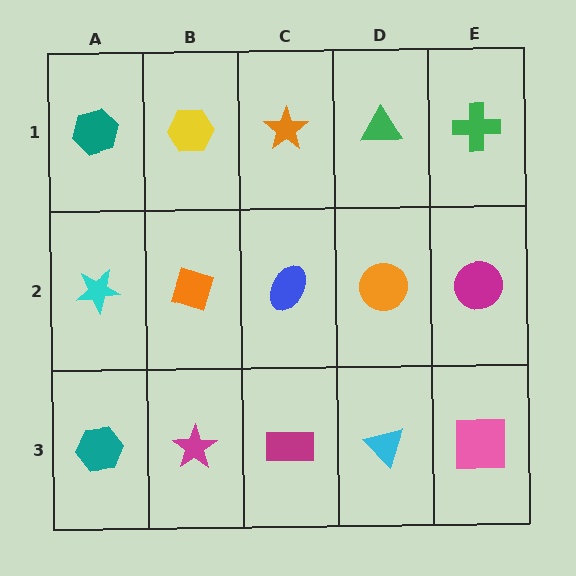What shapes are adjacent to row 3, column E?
A magenta circle (row 2, column E), a cyan triangle (row 3, column D).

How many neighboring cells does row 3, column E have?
2.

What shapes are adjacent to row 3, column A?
A cyan star (row 2, column A), a magenta star (row 3, column B).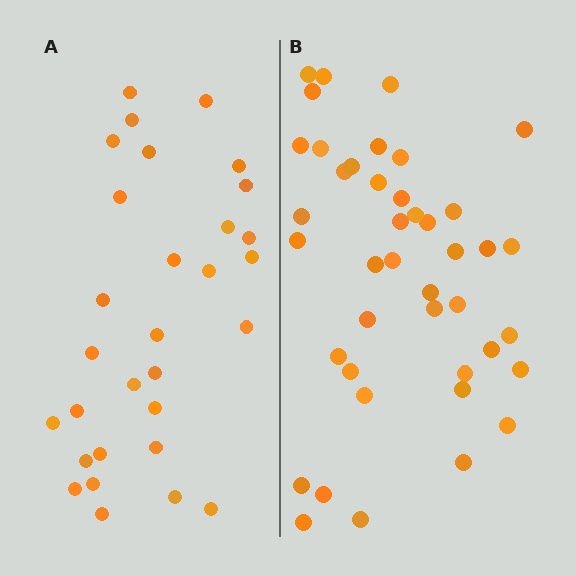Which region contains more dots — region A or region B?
Region B (the right region) has more dots.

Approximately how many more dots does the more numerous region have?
Region B has roughly 12 or so more dots than region A.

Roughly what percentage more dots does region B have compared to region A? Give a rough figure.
About 40% more.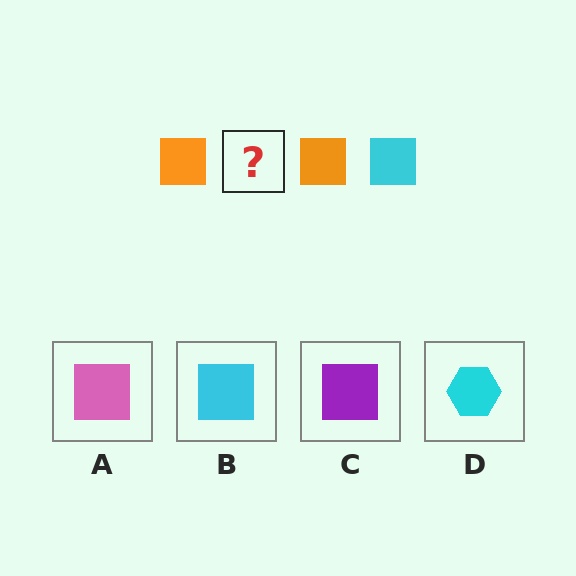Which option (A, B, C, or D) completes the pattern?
B.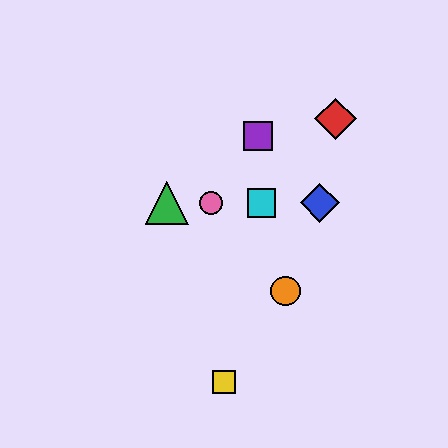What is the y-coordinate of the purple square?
The purple square is at y≈136.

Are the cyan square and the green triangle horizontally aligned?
Yes, both are at y≈203.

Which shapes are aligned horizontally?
The blue diamond, the green triangle, the cyan square, the pink circle are aligned horizontally.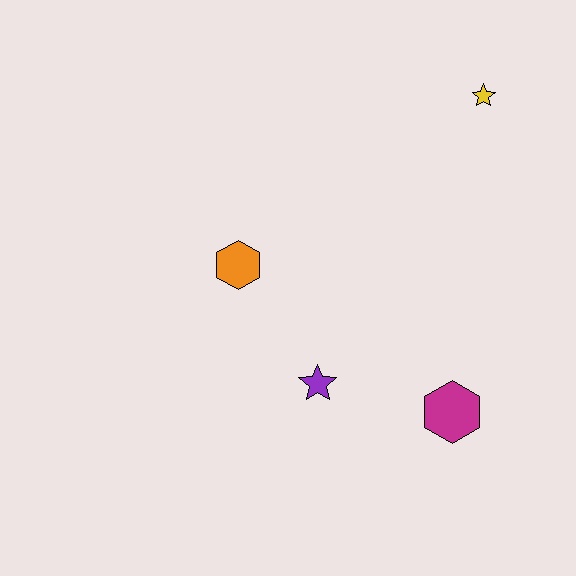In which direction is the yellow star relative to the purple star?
The yellow star is above the purple star.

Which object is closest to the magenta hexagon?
The purple star is closest to the magenta hexagon.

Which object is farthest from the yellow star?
The purple star is farthest from the yellow star.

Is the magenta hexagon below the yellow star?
Yes